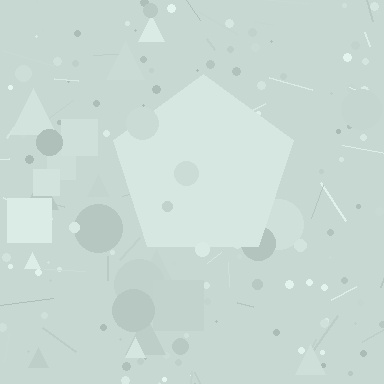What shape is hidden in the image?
A pentagon is hidden in the image.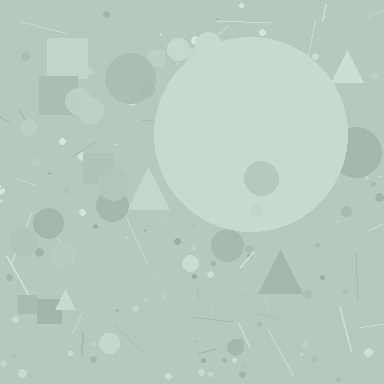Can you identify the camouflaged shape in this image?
The camouflaged shape is a circle.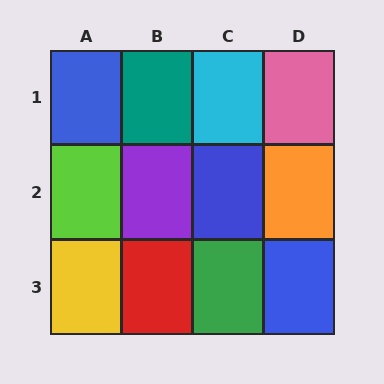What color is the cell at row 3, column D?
Blue.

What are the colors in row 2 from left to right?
Lime, purple, blue, orange.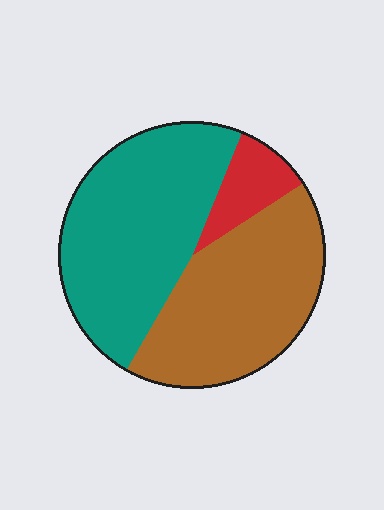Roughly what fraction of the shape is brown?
Brown covers 42% of the shape.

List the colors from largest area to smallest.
From largest to smallest: teal, brown, red.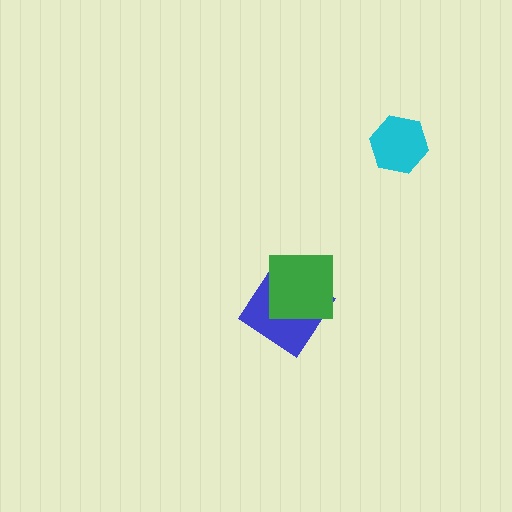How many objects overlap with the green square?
1 object overlaps with the green square.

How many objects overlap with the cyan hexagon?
0 objects overlap with the cyan hexagon.